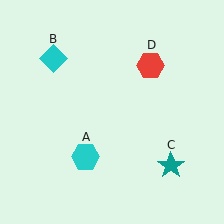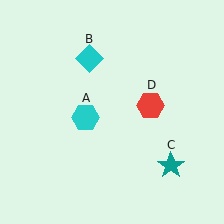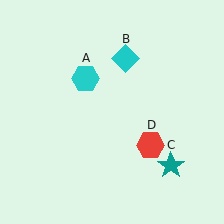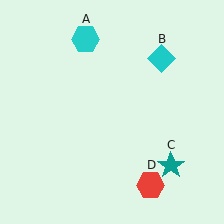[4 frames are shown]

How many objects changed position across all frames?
3 objects changed position: cyan hexagon (object A), cyan diamond (object B), red hexagon (object D).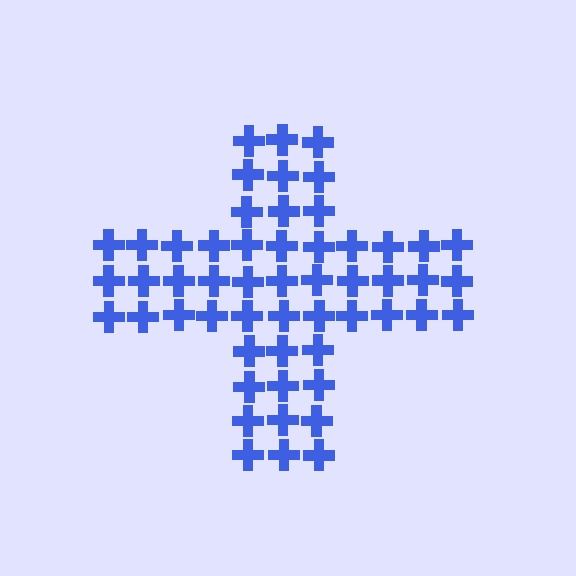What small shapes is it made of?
It is made of small crosses.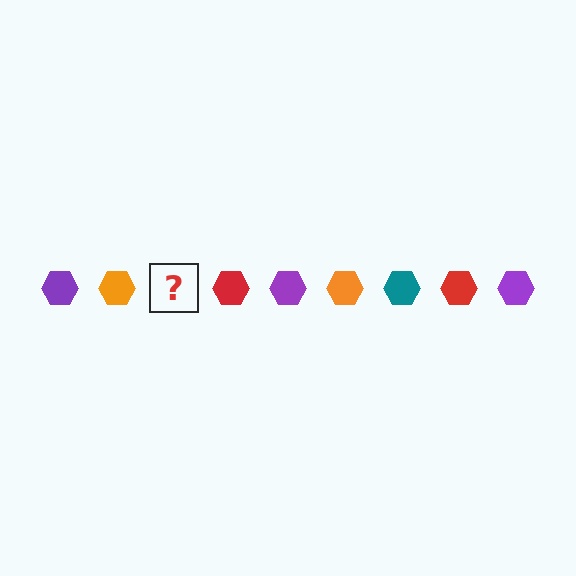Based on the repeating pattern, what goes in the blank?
The blank should be a teal hexagon.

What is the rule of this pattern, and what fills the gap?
The rule is that the pattern cycles through purple, orange, teal, red hexagons. The gap should be filled with a teal hexagon.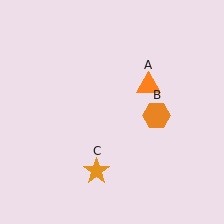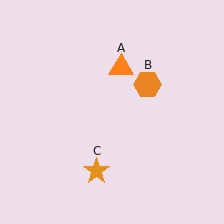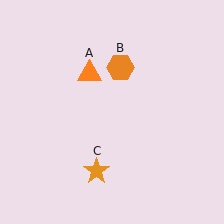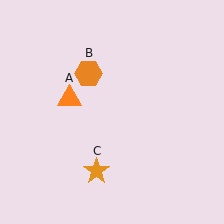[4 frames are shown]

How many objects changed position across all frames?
2 objects changed position: orange triangle (object A), orange hexagon (object B).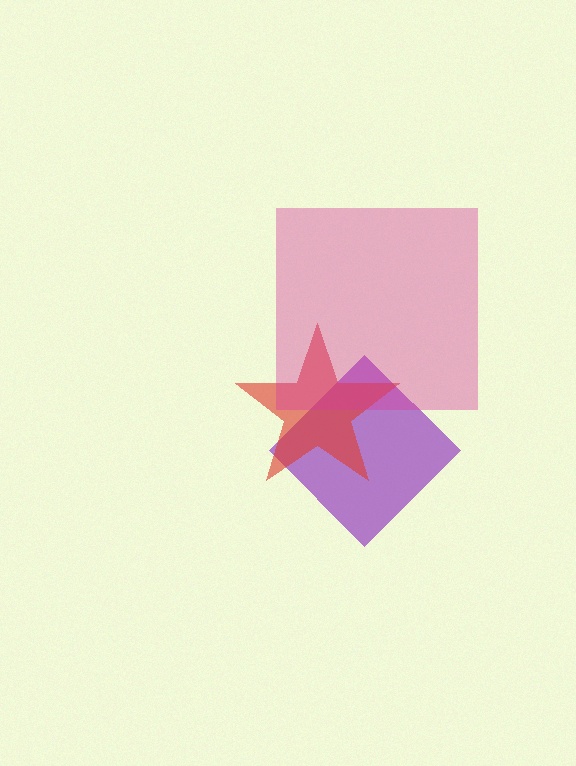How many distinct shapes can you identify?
There are 3 distinct shapes: a purple diamond, a red star, a magenta square.